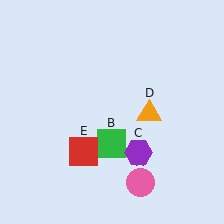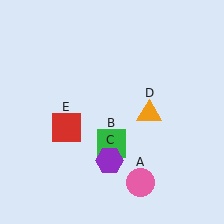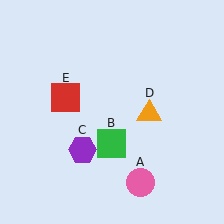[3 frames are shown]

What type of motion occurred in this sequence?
The purple hexagon (object C), red square (object E) rotated clockwise around the center of the scene.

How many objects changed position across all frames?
2 objects changed position: purple hexagon (object C), red square (object E).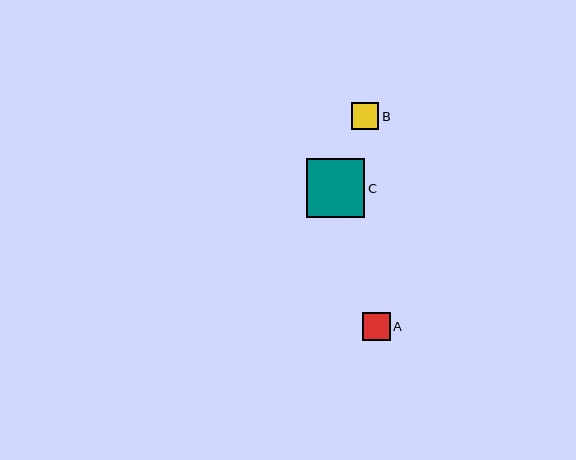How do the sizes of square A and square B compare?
Square A and square B are approximately the same size.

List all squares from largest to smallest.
From largest to smallest: C, A, B.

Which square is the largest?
Square C is the largest with a size of approximately 59 pixels.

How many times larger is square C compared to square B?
Square C is approximately 2.2 times the size of square B.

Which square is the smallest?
Square B is the smallest with a size of approximately 27 pixels.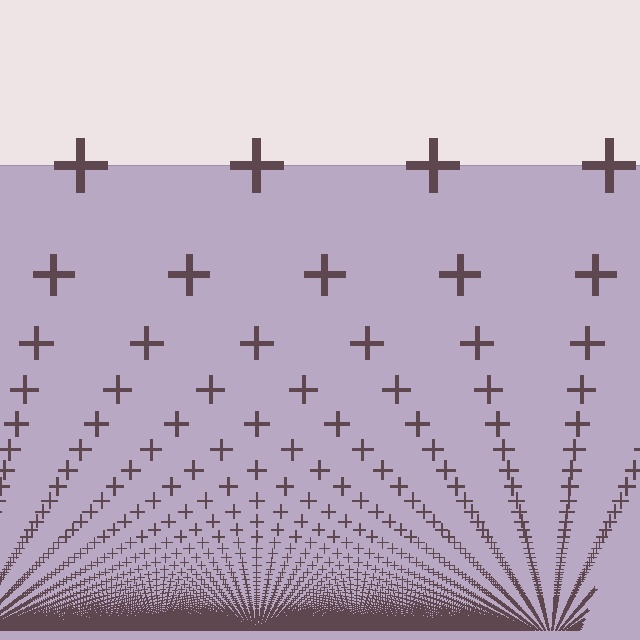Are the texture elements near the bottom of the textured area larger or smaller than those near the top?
Smaller. The gradient is inverted — elements near the bottom are smaller and denser.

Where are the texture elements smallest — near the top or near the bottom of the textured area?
Near the bottom.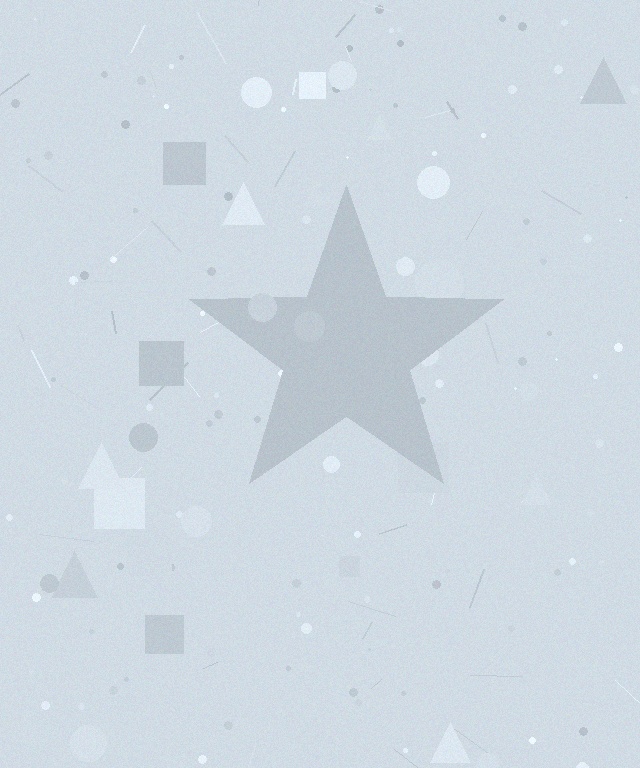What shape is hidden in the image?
A star is hidden in the image.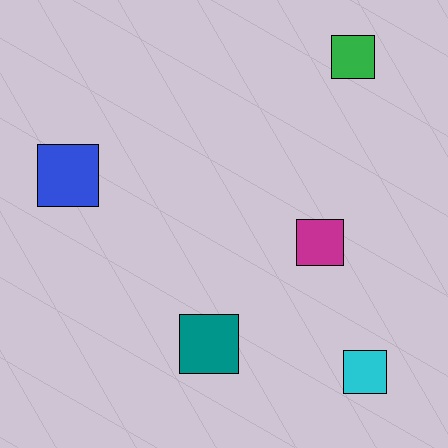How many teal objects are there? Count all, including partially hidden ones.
There is 1 teal object.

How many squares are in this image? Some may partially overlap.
There are 5 squares.